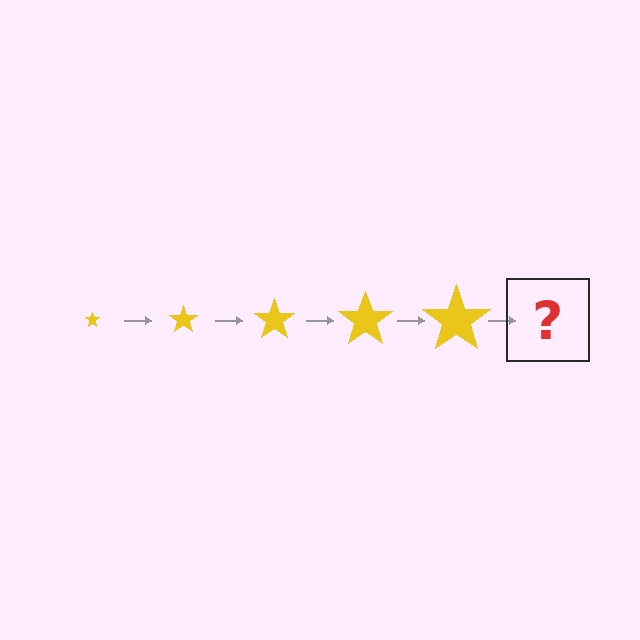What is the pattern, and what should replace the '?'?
The pattern is that the star gets progressively larger each step. The '?' should be a yellow star, larger than the previous one.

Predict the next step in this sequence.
The next step is a yellow star, larger than the previous one.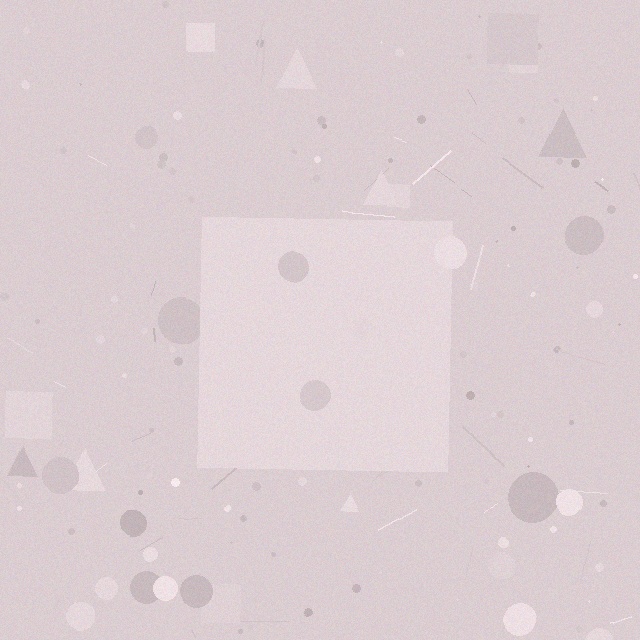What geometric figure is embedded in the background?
A square is embedded in the background.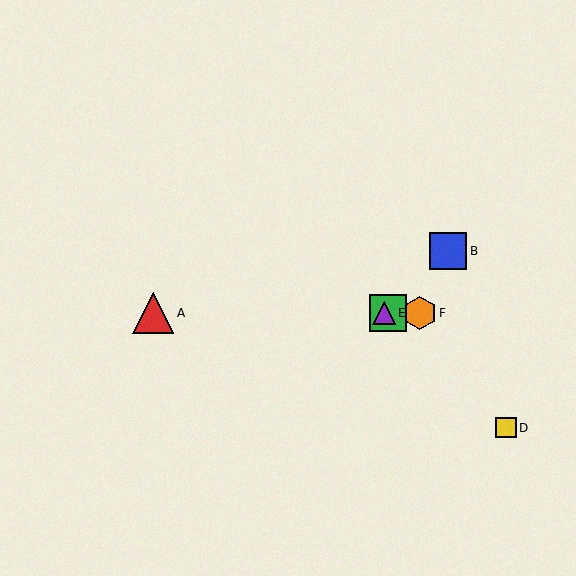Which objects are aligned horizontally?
Objects A, C, E, F are aligned horizontally.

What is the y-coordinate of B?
Object B is at y≈251.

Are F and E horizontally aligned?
Yes, both are at y≈313.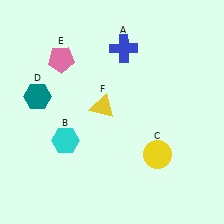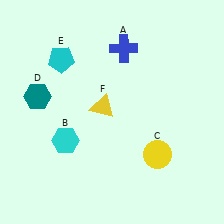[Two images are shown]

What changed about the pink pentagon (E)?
In Image 1, E is pink. In Image 2, it changed to cyan.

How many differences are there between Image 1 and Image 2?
There is 1 difference between the two images.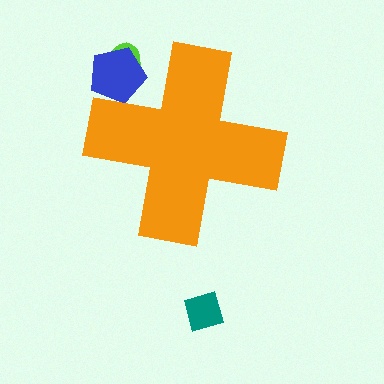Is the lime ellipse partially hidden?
Yes, the lime ellipse is partially hidden behind the orange cross.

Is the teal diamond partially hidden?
No, the teal diamond is fully visible.